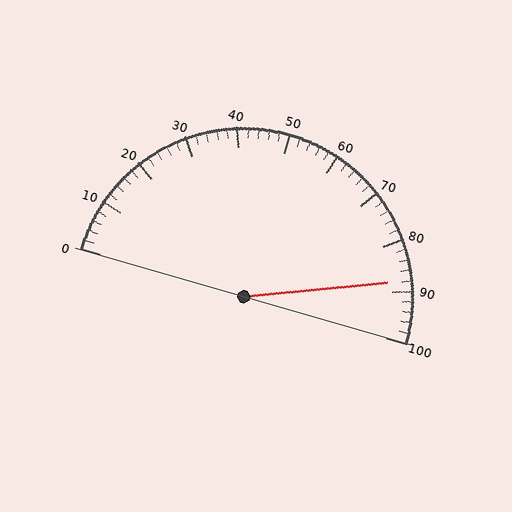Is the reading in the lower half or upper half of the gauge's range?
The reading is in the upper half of the range (0 to 100).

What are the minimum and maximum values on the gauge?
The gauge ranges from 0 to 100.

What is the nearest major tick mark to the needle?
The nearest major tick mark is 90.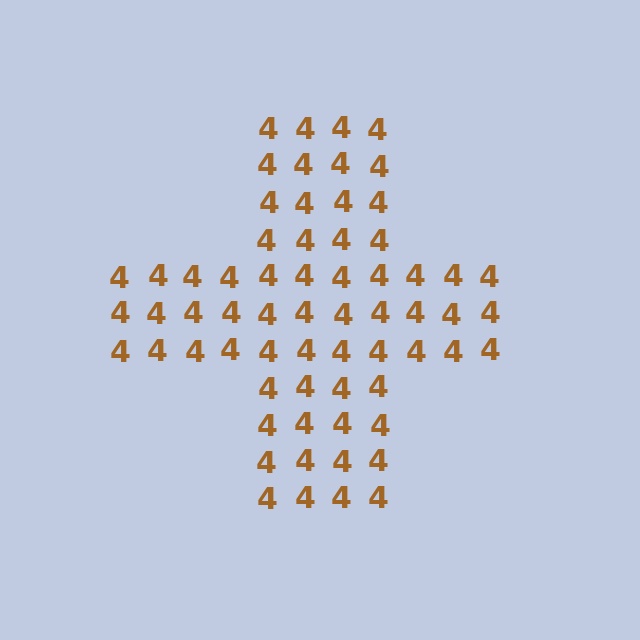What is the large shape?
The large shape is a cross.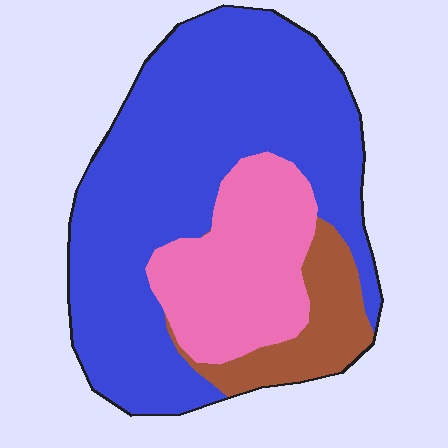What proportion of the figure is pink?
Pink covers 24% of the figure.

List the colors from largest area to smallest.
From largest to smallest: blue, pink, brown.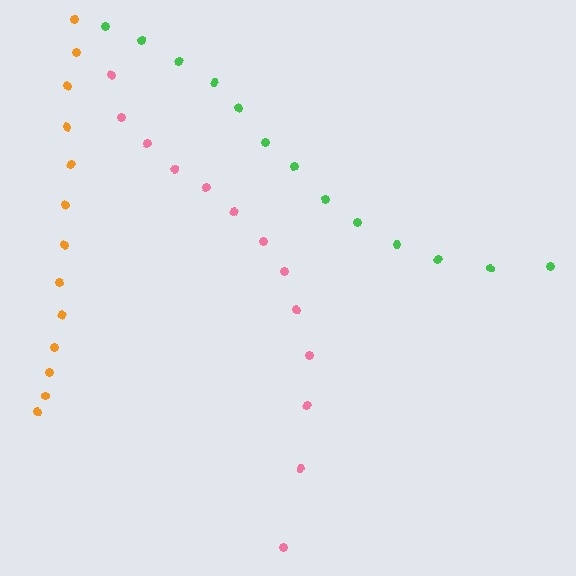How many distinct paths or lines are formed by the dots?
There are 3 distinct paths.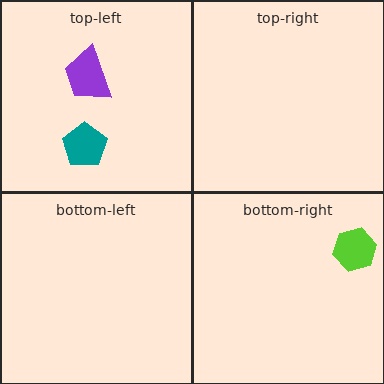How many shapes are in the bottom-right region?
1.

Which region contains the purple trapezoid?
The top-left region.